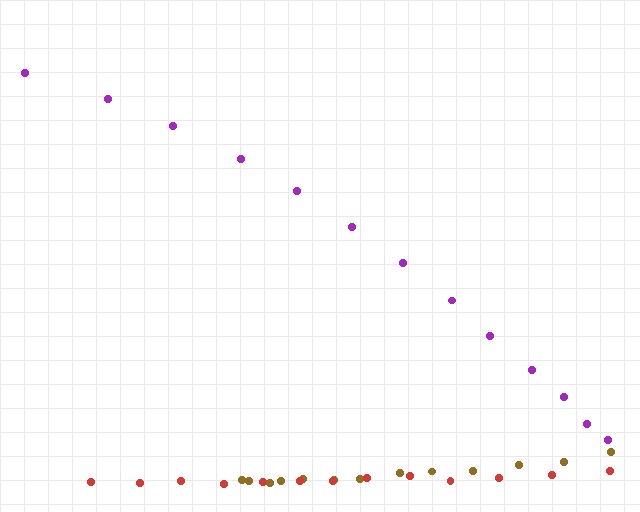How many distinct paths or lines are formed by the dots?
There are 3 distinct paths.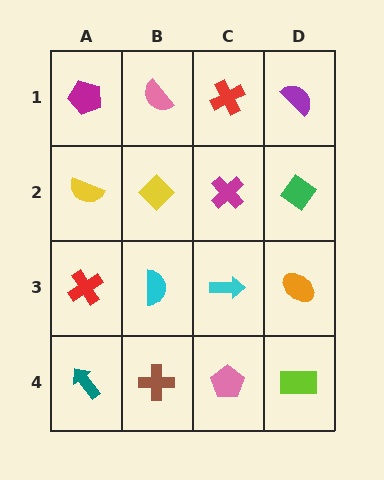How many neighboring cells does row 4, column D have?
2.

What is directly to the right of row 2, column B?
A magenta cross.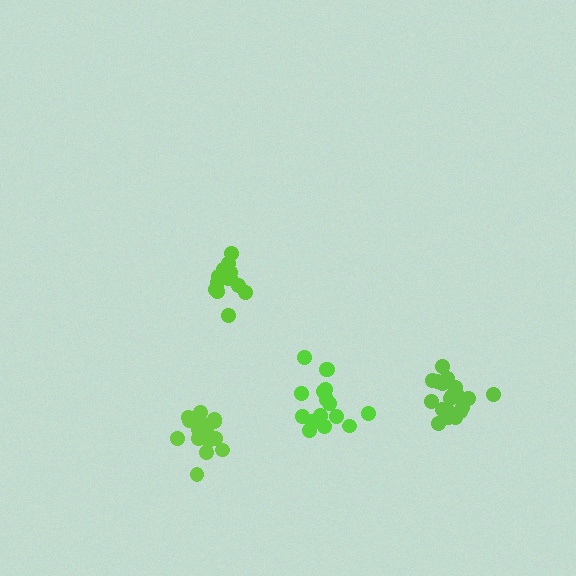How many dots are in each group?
Group 1: 13 dots, Group 2: 18 dots, Group 3: 19 dots, Group 4: 17 dots (67 total).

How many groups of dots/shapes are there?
There are 4 groups.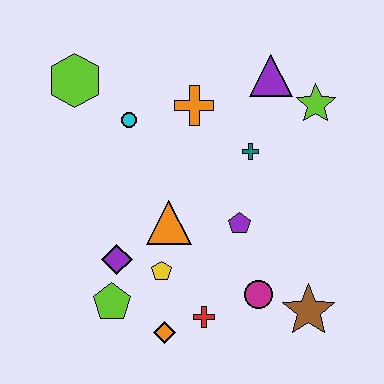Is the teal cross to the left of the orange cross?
No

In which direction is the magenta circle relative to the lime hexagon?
The magenta circle is below the lime hexagon.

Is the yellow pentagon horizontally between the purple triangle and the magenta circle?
No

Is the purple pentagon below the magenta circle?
No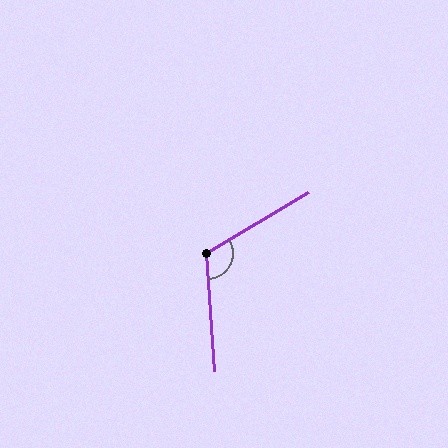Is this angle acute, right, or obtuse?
It is obtuse.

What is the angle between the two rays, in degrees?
Approximately 117 degrees.